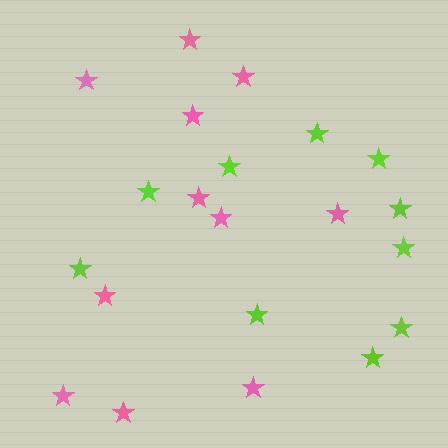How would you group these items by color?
There are 2 groups: one group of lime stars (10) and one group of pink stars (11).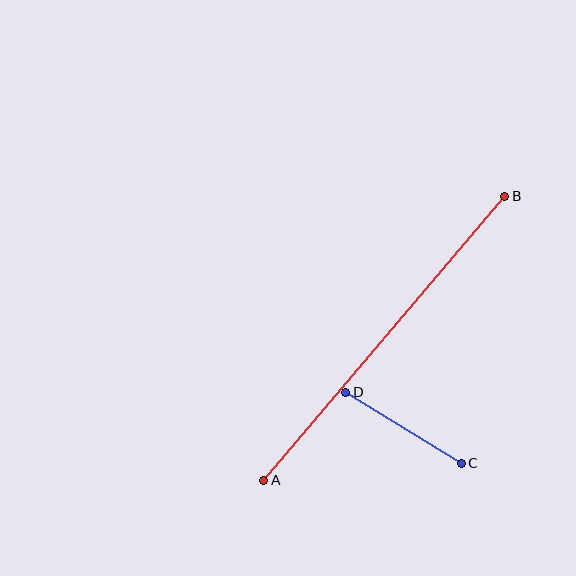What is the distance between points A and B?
The distance is approximately 373 pixels.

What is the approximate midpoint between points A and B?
The midpoint is at approximately (384, 338) pixels.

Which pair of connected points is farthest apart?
Points A and B are farthest apart.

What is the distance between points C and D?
The distance is approximately 136 pixels.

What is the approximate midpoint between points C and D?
The midpoint is at approximately (404, 428) pixels.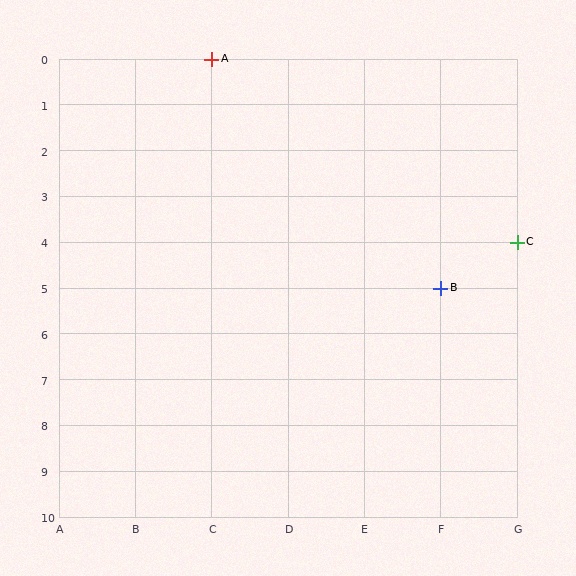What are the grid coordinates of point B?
Point B is at grid coordinates (F, 5).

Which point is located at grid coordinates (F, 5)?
Point B is at (F, 5).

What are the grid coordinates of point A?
Point A is at grid coordinates (C, 0).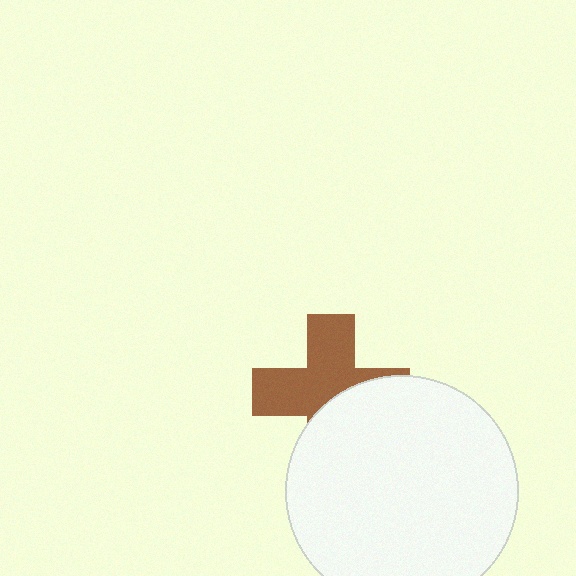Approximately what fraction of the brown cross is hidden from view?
Roughly 42% of the brown cross is hidden behind the white circle.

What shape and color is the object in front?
The object in front is a white circle.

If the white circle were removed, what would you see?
You would see the complete brown cross.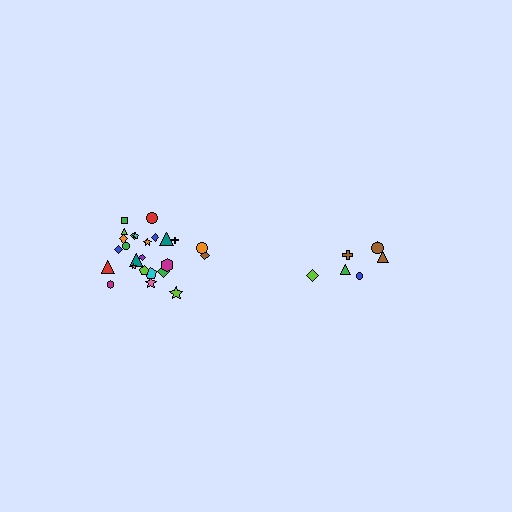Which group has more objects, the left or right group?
The left group.